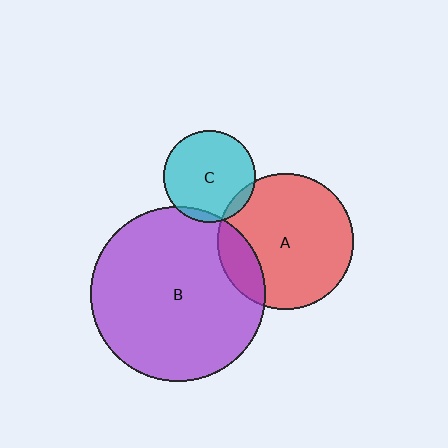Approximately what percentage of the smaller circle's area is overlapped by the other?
Approximately 5%.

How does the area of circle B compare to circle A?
Approximately 1.7 times.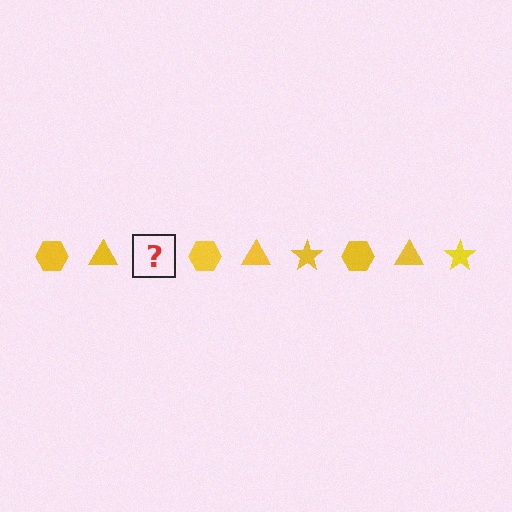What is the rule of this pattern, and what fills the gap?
The rule is that the pattern cycles through hexagon, triangle, star shapes in yellow. The gap should be filled with a yellow star.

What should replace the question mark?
The question mark should be replaced with a yellow star.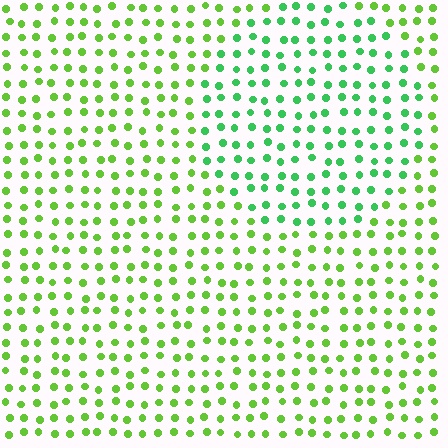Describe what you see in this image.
The image is filled with small lime elements in a uniform arrangement. A circle-shaped region is visible where the elements are tinted to a slightly different hue, forming a subtle color boundary.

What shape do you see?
I see a circle.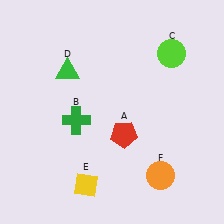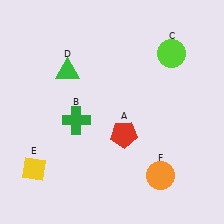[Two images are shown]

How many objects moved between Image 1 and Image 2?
1 object moved between the two images.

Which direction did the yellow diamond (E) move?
The yellow diamond (E) moved left.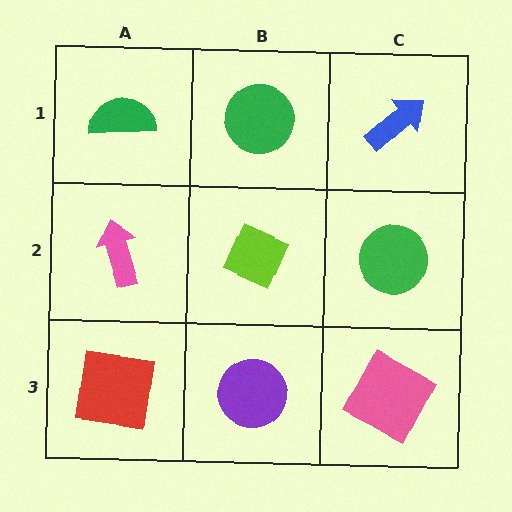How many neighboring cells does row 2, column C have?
3.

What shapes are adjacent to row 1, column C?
A green circle (row 2, column C), a green circle (row 1, column B).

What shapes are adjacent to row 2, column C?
A blue arrow (row 1, column C), a pink square (row 3, column C), a lime diamond (row 2, column B).